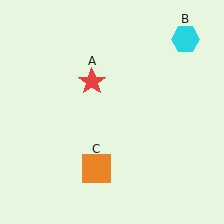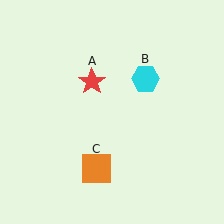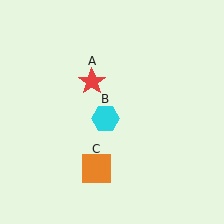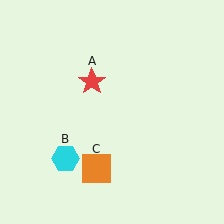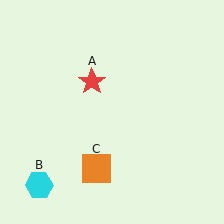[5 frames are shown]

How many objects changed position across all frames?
1 object changed position: cyan hexagon (object B).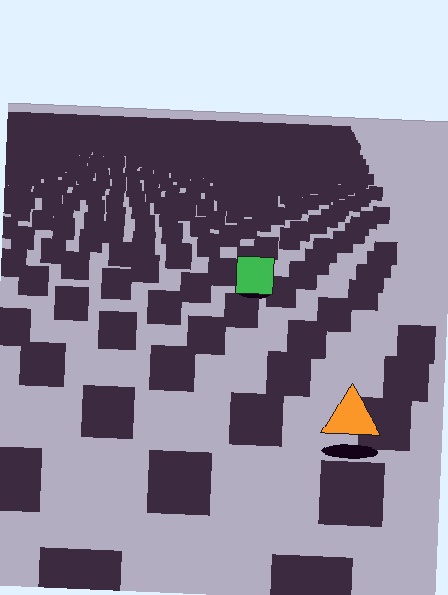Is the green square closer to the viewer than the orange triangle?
No. The orange triangle is closer — you can tell from the texture gradient: the ground texture is coarser near it.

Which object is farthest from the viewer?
The green square is farthest from the viewer. It appears smaller and the ground texture around it is denser.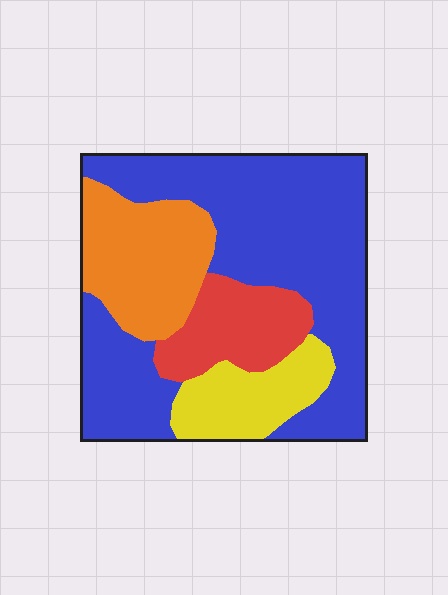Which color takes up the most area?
Blue, at roughly 55%.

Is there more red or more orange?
Orange.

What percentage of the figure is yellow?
Yellow takes up about one eighth (1/8) of the figure.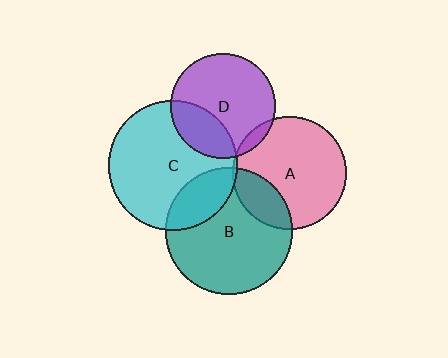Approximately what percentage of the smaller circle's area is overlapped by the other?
Approximately 20%.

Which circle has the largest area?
Circle C (cyan).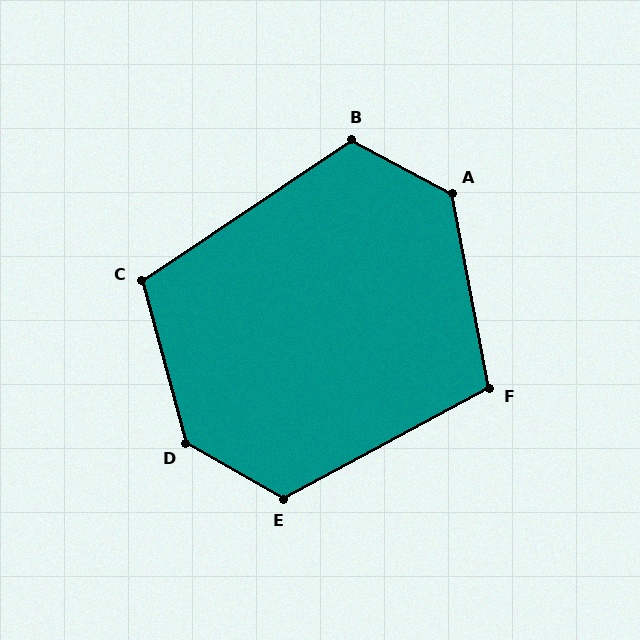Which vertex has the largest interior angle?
D, at approximately 135 degrees.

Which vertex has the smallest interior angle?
F, at approximately 107 degrees.